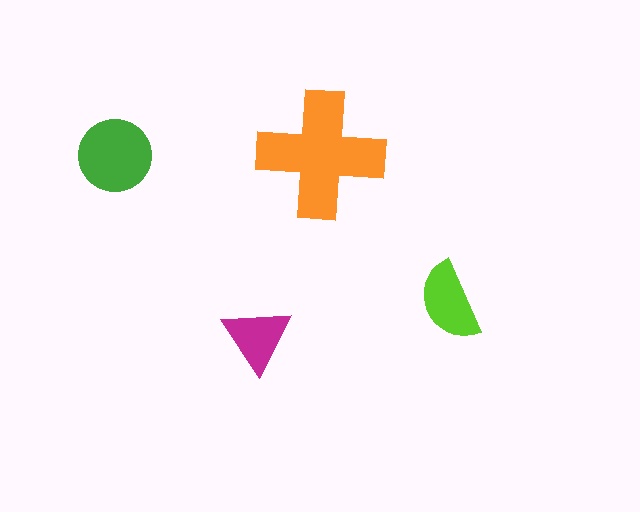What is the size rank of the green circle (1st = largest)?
2nd.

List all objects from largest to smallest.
The orange cross, the green circle, the lime semicircle, the magenta triangle.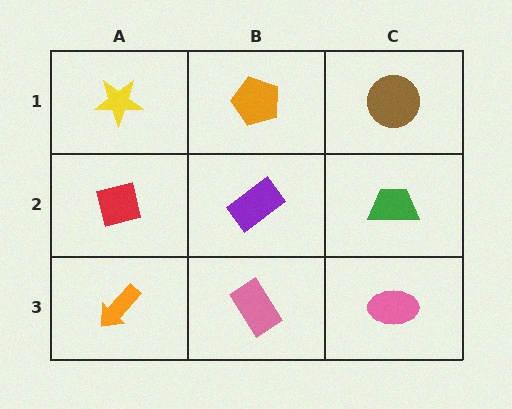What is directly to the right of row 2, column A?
A purple rectangle.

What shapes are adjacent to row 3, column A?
A red square (row 2, column A), a pink rectangle (row 3, column B).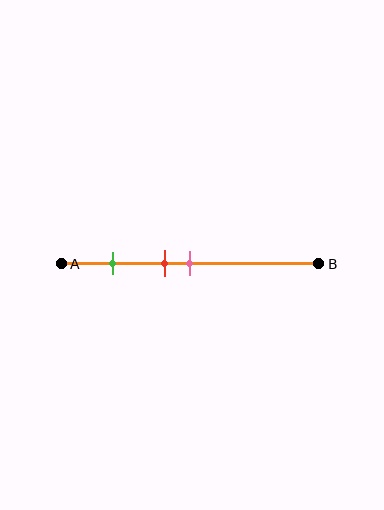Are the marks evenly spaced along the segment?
No, the marks are not evenly spaced.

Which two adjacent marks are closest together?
The red and pink marks are the closest adjacent pair.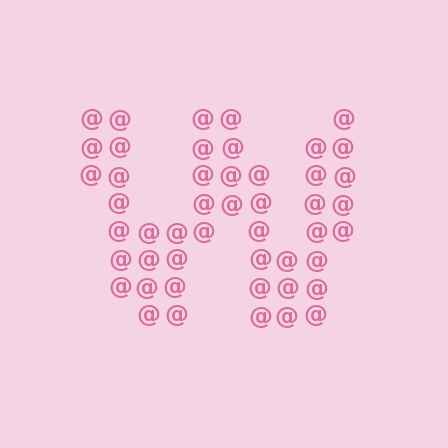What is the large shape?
The large shape is the letter W.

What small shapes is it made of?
It is made of small at signs.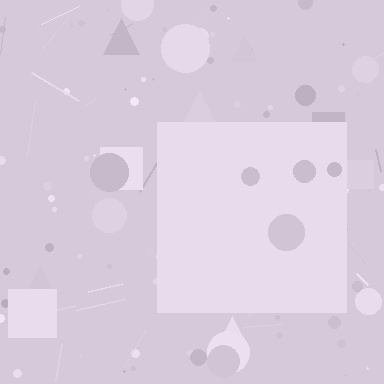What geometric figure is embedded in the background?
A square is embedded in the background.